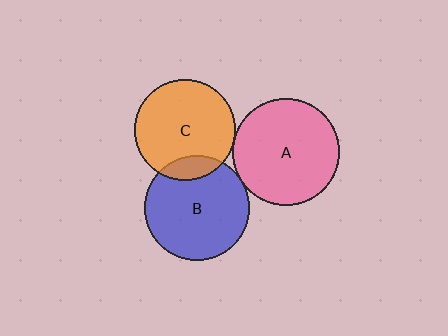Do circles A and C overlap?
Yes.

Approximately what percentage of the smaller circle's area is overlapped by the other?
Approximately 5%.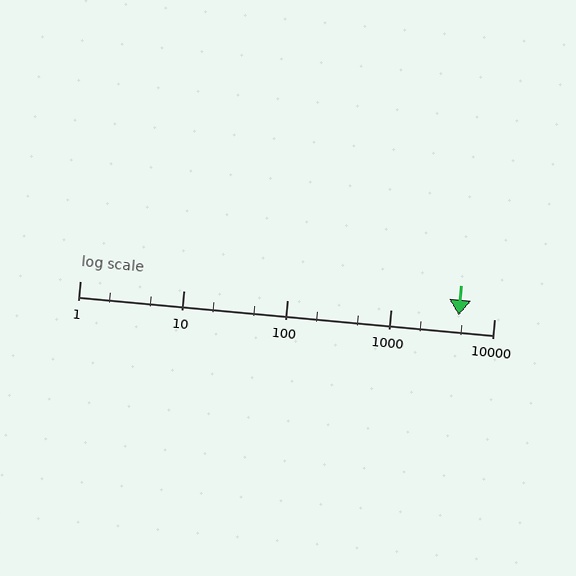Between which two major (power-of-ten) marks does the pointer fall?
The pointer is between 1000 and 10000.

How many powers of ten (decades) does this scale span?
The scale spans 4 decades, from 1 to 10000.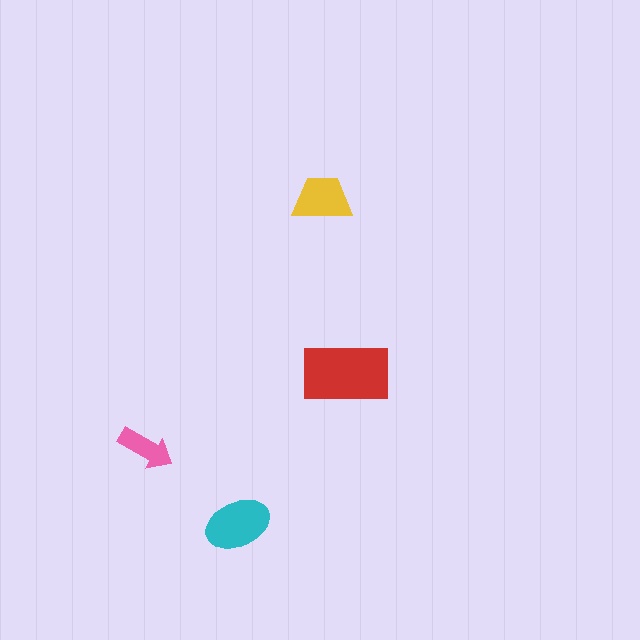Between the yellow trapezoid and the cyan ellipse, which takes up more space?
The cyan ellipse.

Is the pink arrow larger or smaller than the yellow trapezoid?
Smaller.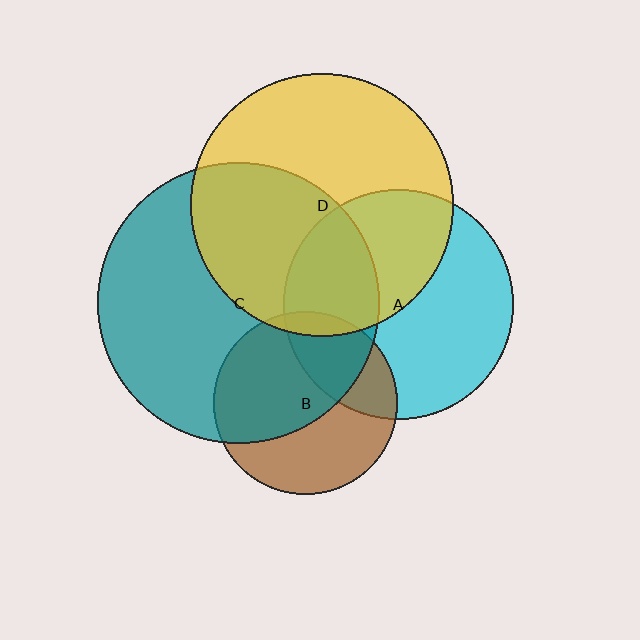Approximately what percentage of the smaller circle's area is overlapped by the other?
Approximately 30%.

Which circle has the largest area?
Circle C (teal).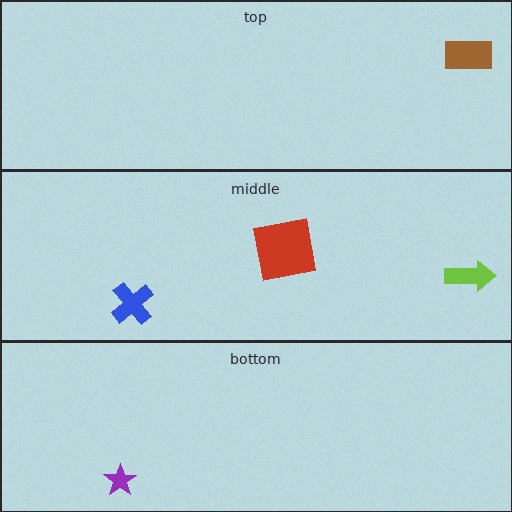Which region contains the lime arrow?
The middle region.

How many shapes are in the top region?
1.